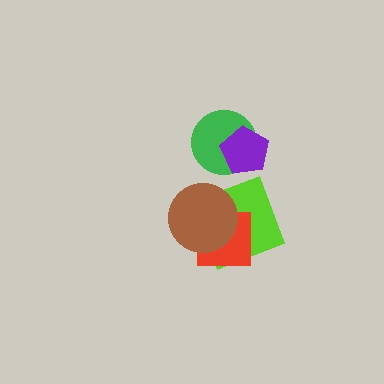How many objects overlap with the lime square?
2 objects overlap with the lime square.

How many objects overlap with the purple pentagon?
1 object overlaps with the purple pentagon.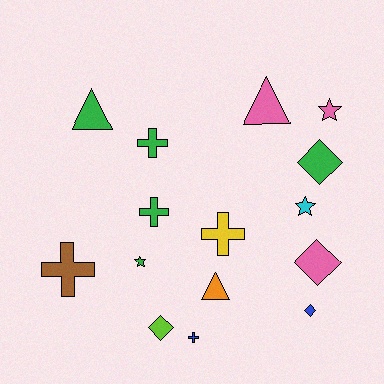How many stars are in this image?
There are 3 stars.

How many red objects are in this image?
There are no red objects.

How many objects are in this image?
There are 15 objects.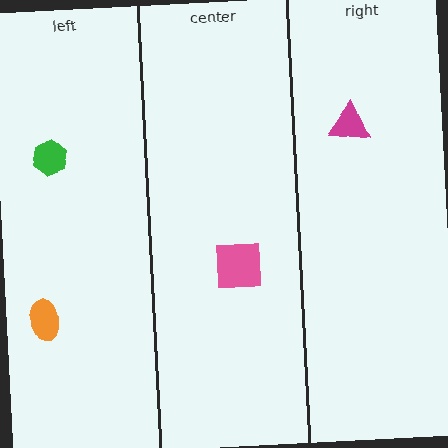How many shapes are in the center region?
1.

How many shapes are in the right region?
1.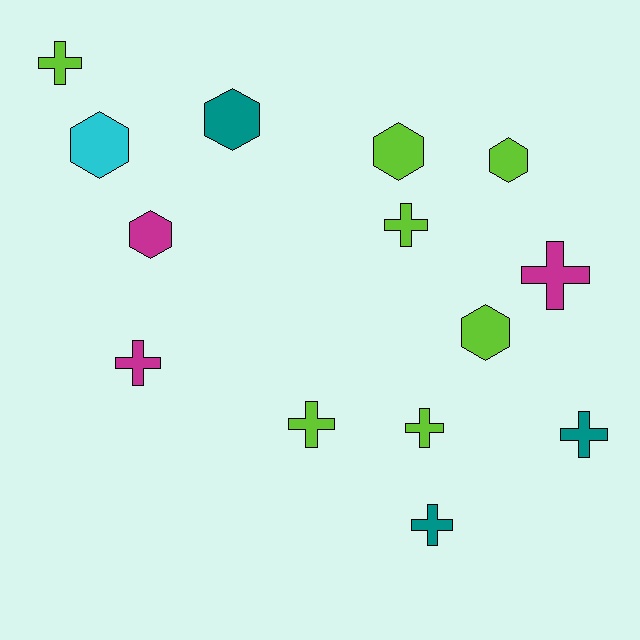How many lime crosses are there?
There are 4 lime crosses.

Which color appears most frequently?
Lime, with 7 objects.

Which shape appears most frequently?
Cross, with 8 objects.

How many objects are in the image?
There are 14 objects.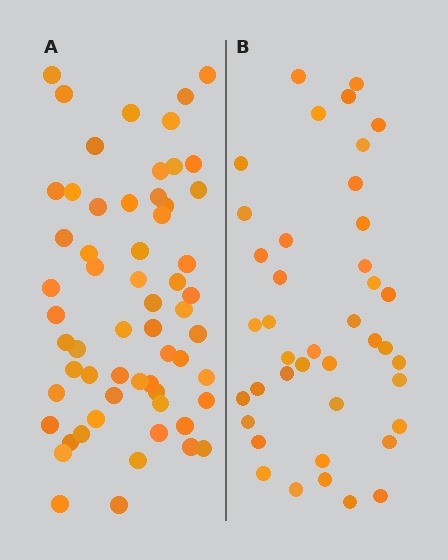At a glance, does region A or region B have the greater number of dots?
Region A (the left region) has more dots.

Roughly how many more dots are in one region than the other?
Region A has approximately 20 more dots than region B.